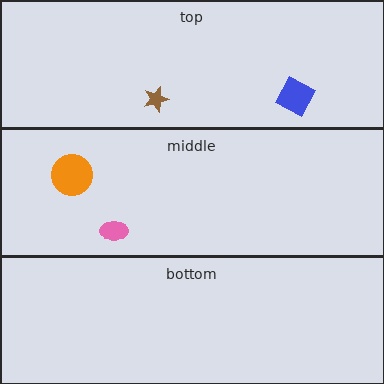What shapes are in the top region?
The brown star, the blue diamond.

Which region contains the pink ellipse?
The middle region.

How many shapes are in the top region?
2.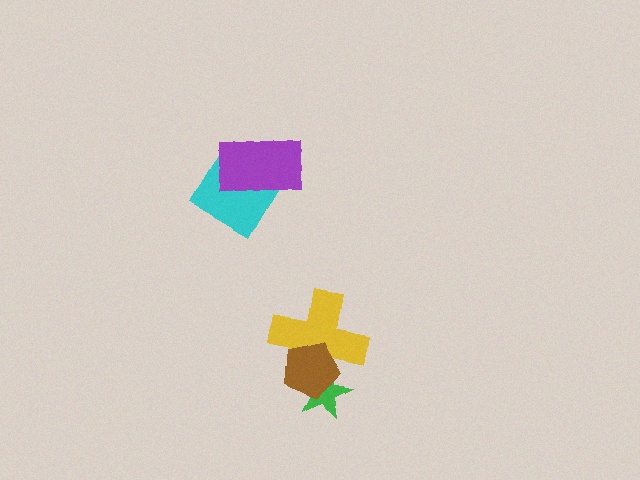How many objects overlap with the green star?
2 objects overlap with the green star.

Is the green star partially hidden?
Yes, it is partially covered by another shape.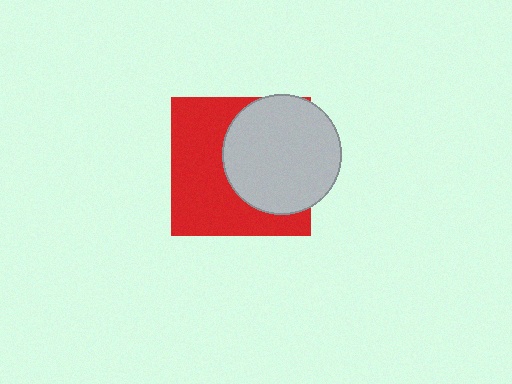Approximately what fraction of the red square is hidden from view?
Roughly 47% of the red square is hidden behind the light gray circle.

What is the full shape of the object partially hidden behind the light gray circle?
The partially hidden object is a red square.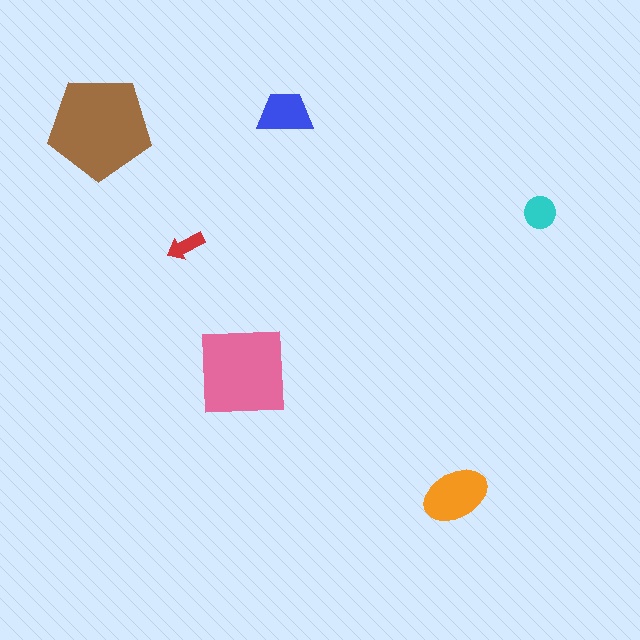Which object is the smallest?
The red arrow.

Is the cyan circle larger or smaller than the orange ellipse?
Smaller.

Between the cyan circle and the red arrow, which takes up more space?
The cyan circle.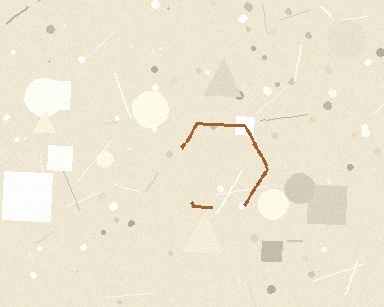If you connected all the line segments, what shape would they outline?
They would outline a hexagon.